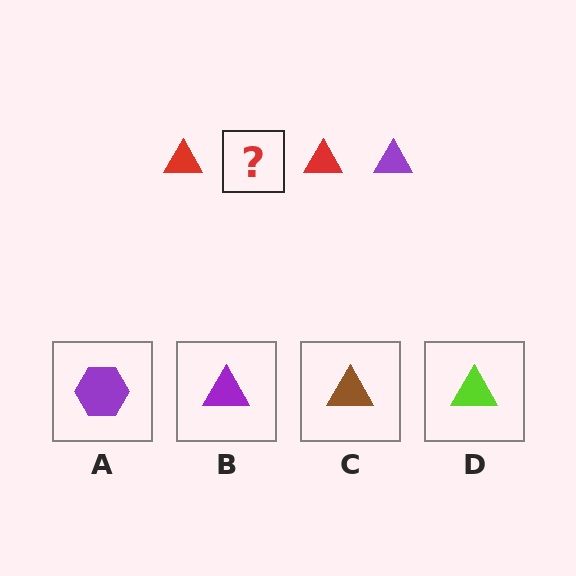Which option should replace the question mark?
Option B.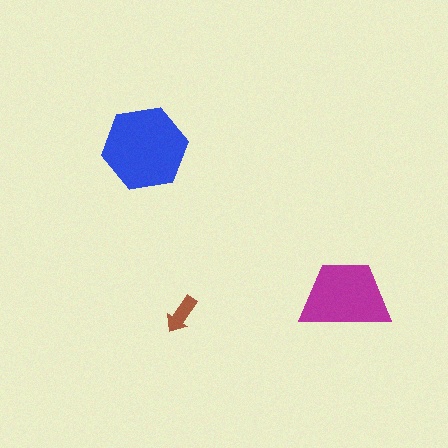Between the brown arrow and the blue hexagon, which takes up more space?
The blue hexagon.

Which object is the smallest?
The brown arrow.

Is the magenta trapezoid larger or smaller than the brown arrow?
Larger.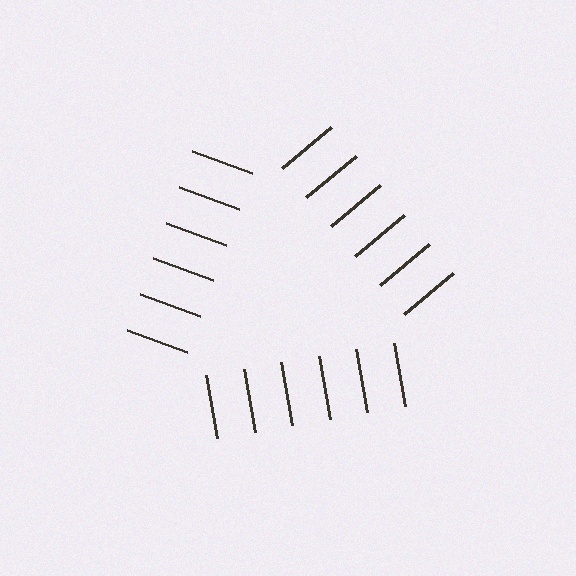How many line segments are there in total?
18 — 6 along each of the 3 edges.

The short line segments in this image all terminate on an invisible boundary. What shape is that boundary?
An illusory triangle — the line segments terminate on its edges but no continuous stroke is drawn.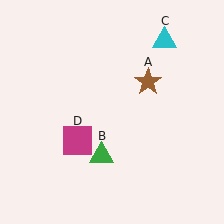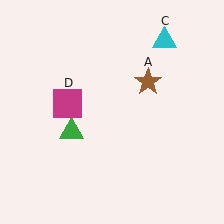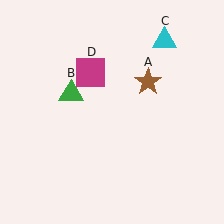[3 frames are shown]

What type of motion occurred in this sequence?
The green triangle (object B), magenta square (object D) rotated clockwise around the center of the scene.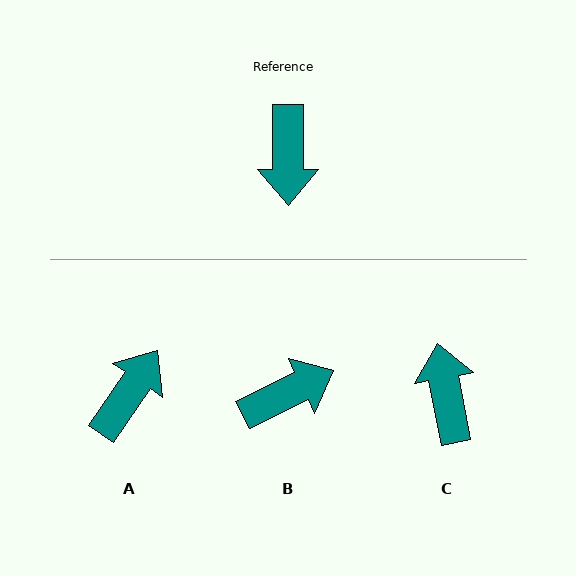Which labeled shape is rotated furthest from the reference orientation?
C, about 169 degrees away.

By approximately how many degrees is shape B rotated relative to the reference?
Approximately 116 degrees counter-clockwise.